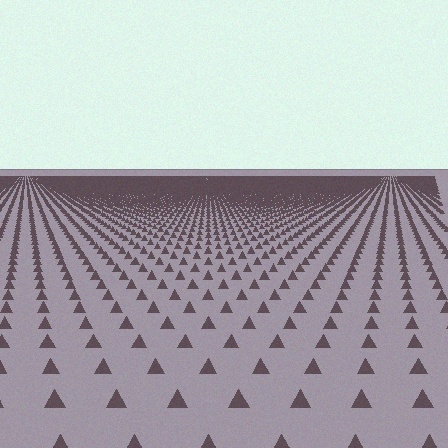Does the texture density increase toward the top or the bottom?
Density increases toward the top.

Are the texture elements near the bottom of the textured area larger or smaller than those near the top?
Larger. Near the bottom, elements are closer to the viewer and appear at a bigger on-screen size.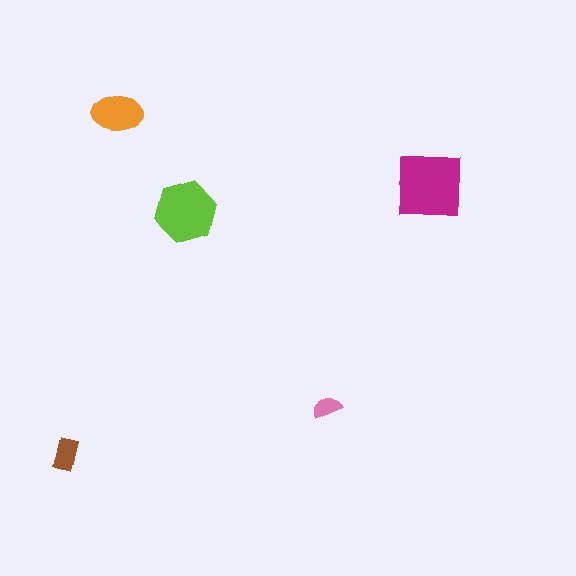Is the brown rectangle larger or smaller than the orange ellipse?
Smaller.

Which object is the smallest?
The pink semicircle.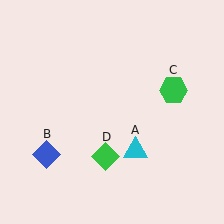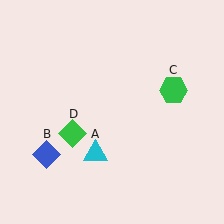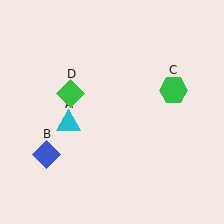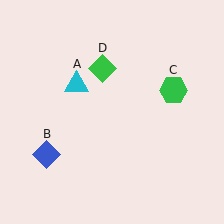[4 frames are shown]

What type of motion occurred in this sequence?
The cyan triangle (object A), green diamond (object D) rotated clockwise around the center of the scene.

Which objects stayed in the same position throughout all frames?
Blue diamond (object B) and green hexagon (object C) remained stationary.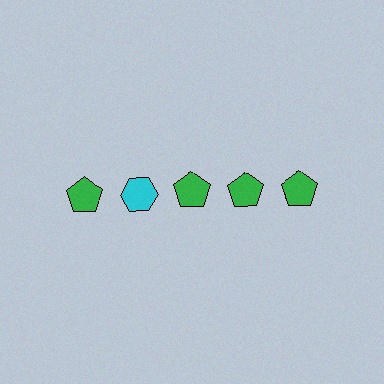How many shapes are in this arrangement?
There are 5 shapes arranged in a grid pattern.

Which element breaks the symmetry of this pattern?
The cyan hexagon in the top row, second from left column breaks the symmetry. All other shapes are green pentagons.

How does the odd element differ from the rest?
It differs in both color (cyan instead of green) and shape (hexagon instead of pentagon).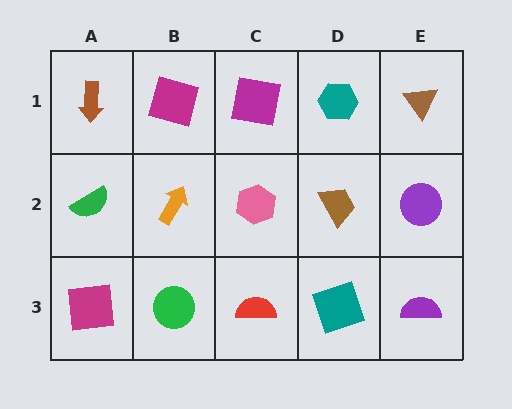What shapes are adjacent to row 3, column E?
A purple circle (row 2, column E), a teal square (row 3, column D).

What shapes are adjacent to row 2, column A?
A brown arrow (row 1, column A), a magenta square (row 3, column A), an orange arrow (row 2, column B).